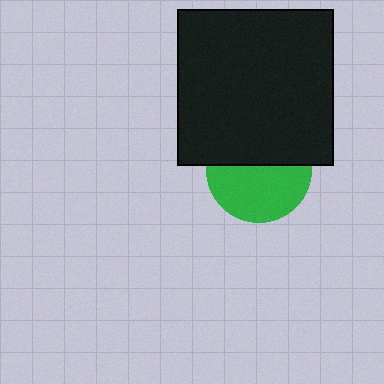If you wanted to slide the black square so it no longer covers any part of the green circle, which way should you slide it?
Slide it up — that is the most direct way to separate the two shapes.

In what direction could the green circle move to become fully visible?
The green circle could move down. That would shift it out from behind the black square entirely.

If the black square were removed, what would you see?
You would see the complete green circle.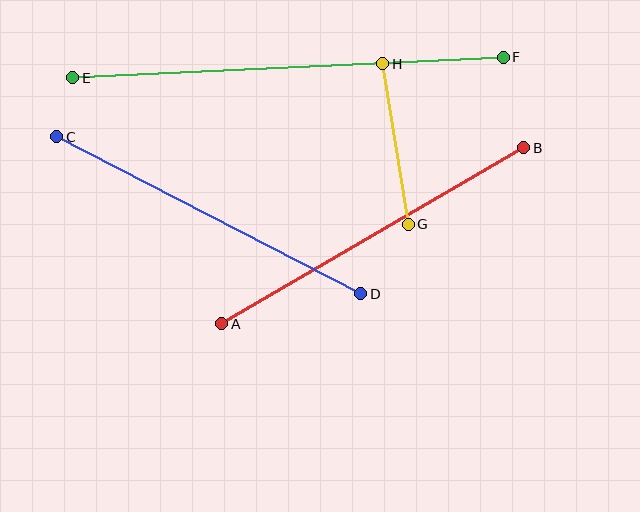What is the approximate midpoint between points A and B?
The midpoint is at approximately (373, 236) pixels.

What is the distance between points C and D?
The distance is approximately 342 pixels.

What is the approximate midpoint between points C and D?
The midpoint is at approximately (209, 215) pixels.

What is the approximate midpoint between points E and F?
The midpoint is at approximately (288, 68) pixels.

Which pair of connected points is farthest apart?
Points E and F are farthest apart.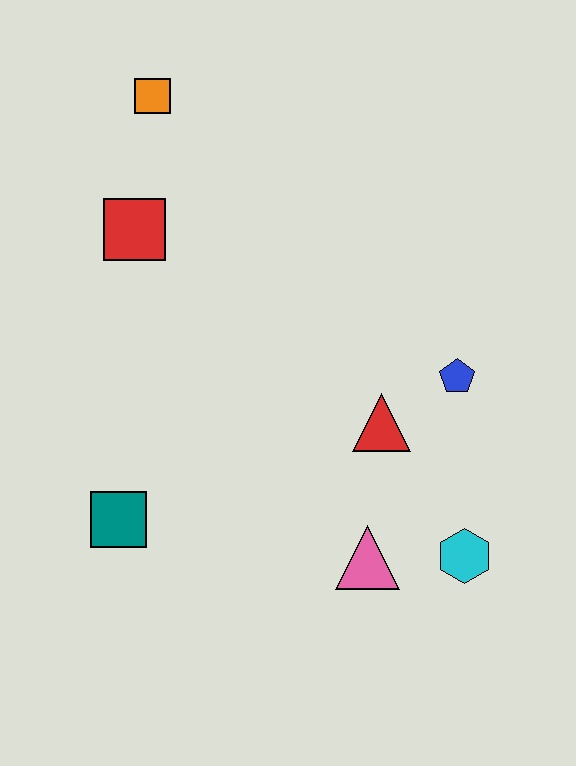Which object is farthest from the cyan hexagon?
The orange square is farthest from the cyan hexagon.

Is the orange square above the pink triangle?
Yes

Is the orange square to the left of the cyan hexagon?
Yes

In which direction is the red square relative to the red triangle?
The red square is to the left of the red triangle.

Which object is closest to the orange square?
The red square is closest to the orange square.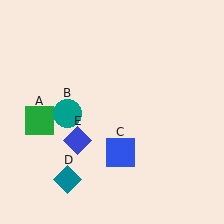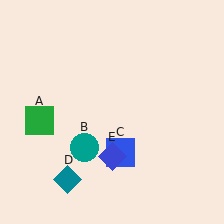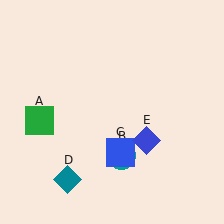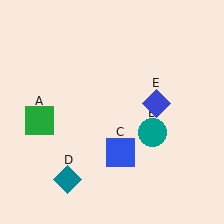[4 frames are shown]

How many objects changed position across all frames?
2 objects changed position: teal circle (object B), blue diamond (object E).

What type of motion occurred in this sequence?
The teal circle (object B), blue diamond (object E) rotated counterclockwise around the center of the scene.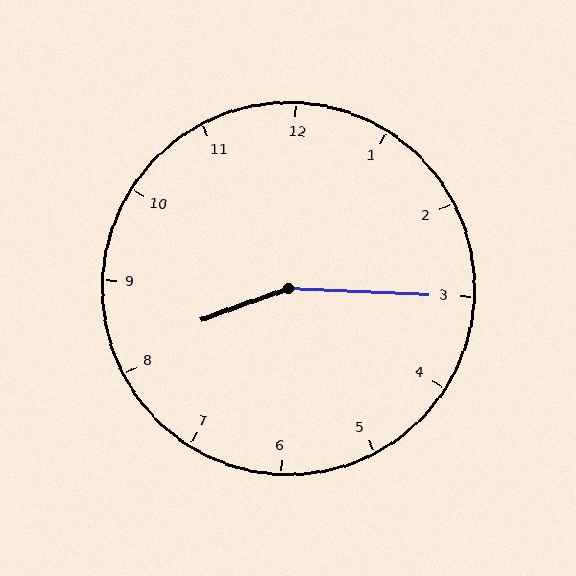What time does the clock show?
8:15.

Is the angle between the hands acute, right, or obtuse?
It is obtuse.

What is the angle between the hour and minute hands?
Approximately 158 degrees.